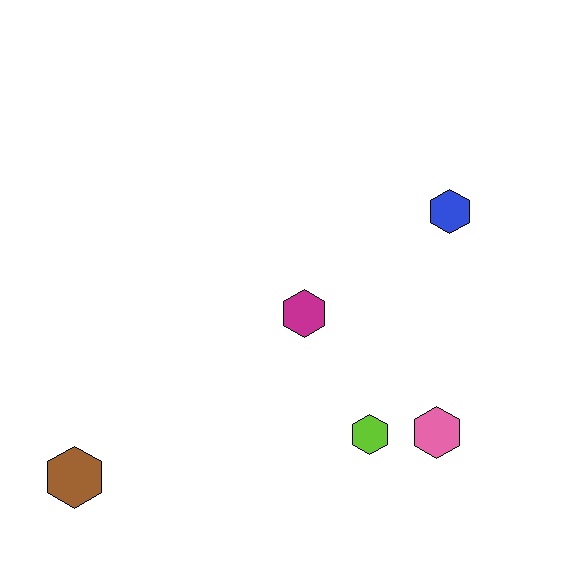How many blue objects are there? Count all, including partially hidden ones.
There is 1 blue object.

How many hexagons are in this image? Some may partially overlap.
There are 5 hexagons.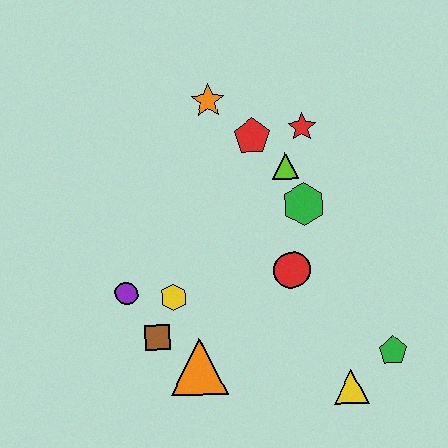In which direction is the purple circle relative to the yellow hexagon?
The purple circle is to the left of the yellow hexagon.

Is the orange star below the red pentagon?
No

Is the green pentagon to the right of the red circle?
Yes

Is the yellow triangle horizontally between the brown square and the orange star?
No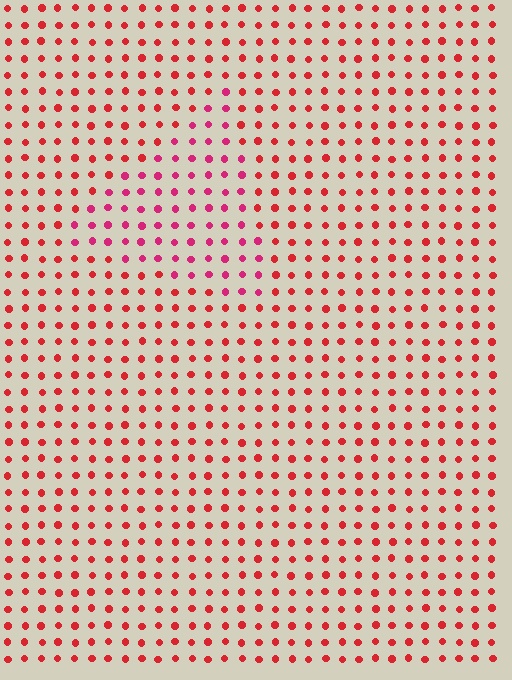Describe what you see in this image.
The image is filled with small red elements in a uniform arrangement. A triangle-shaped region is visible where the elements are tinted to a slightly different hue, forming a subtle color boundary.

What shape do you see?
I see a triangle.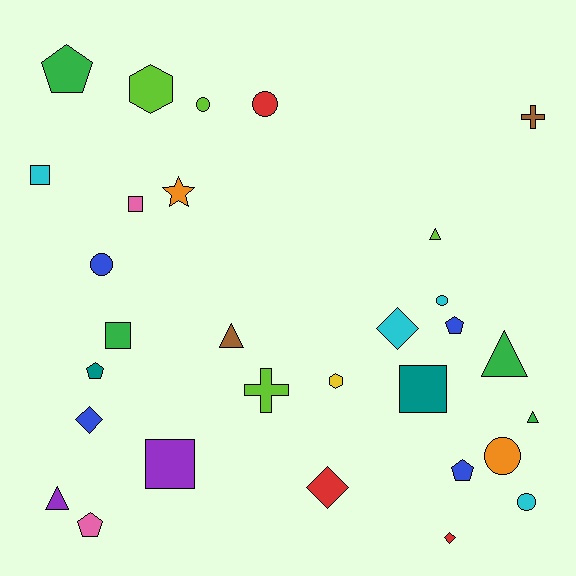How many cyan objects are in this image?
There are 4 cyan objects.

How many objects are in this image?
There are 30 objects.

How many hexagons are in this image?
There are 2 hexagons.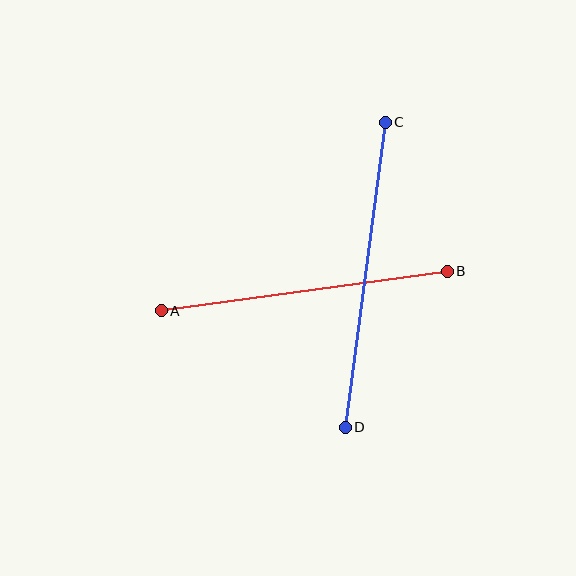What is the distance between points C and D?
The distance is approximately 307 pixels.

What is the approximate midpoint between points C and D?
The midpoint is at approximately (365, 275) pixels.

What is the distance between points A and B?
The distance is approximately 288 pixels.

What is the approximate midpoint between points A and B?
The midpoint is at approximately (304, 291) pixels.